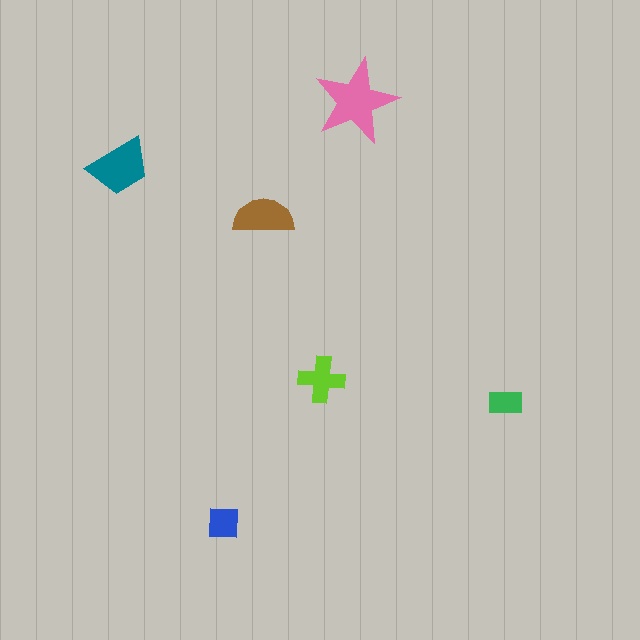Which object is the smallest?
The green rectangle.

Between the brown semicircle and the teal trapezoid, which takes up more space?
The teal trapezoid.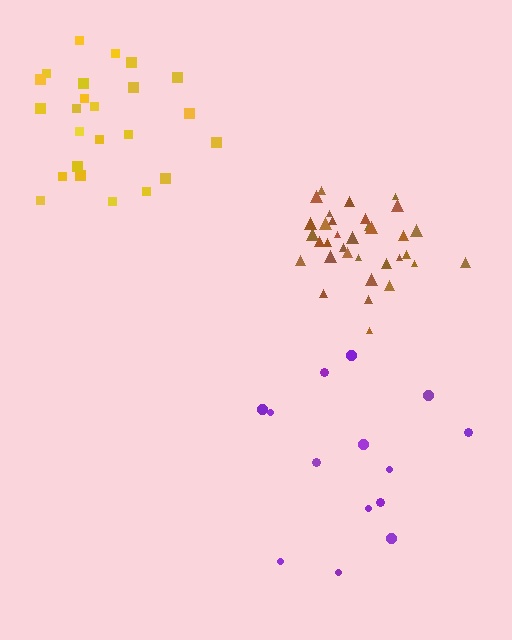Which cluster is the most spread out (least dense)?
Purple.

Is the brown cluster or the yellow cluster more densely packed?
Brown.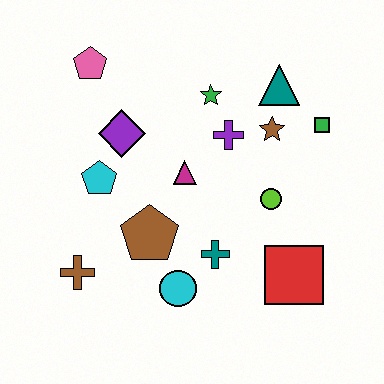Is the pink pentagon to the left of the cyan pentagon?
Yes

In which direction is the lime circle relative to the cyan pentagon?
The lime circle is to the right of the cyan pentagon.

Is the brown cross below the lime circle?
Yes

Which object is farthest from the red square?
The pink pentagon is farthest from the red square.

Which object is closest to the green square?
The brown star is closest to the green square.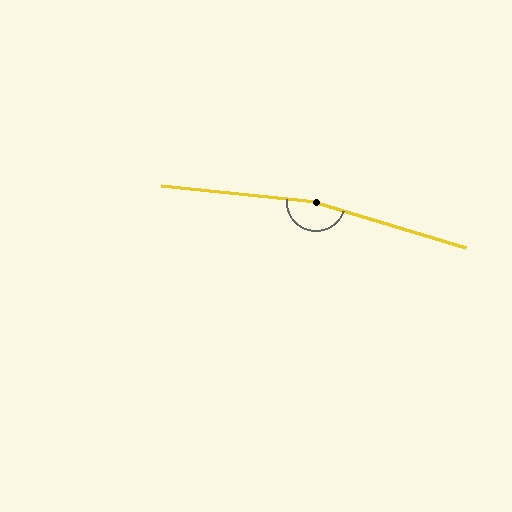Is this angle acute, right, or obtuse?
It is obtuse.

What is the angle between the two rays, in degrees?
Approximately 169 degrees.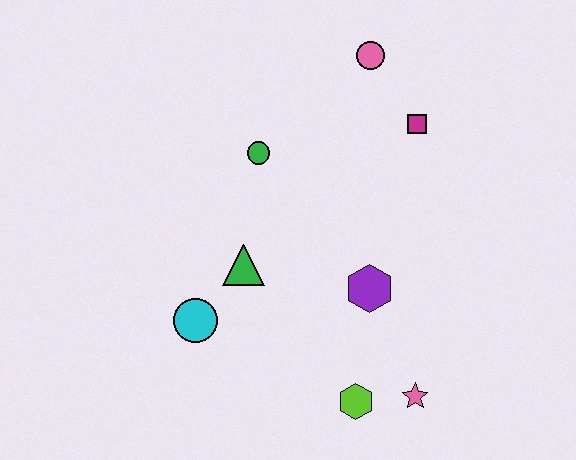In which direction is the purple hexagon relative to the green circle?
The purple hexagon is below the green circle.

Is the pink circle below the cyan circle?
No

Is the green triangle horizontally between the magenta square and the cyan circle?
Yes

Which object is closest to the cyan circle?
The green triangle is closest to the cyan circle.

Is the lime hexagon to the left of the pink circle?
Yes